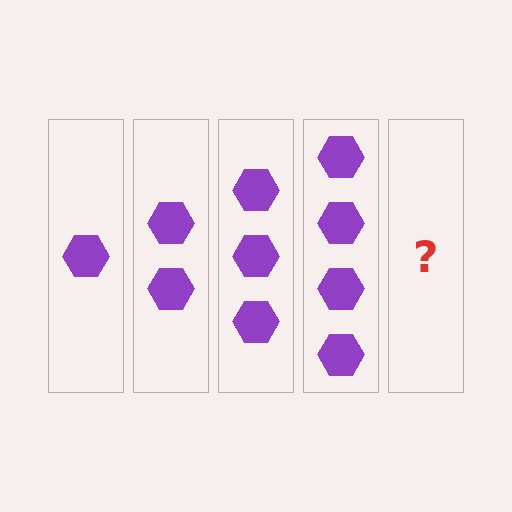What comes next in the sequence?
The next element should be 5 hexagons.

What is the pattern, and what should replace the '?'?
The pattern is that each step adds one more hexagon. The '?' should be 5 hexagons.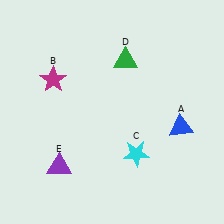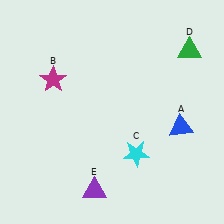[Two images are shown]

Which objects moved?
The objects that moved are: the green triangle (D), the purple triangle (E).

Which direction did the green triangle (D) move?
The green triangle (D) moved right.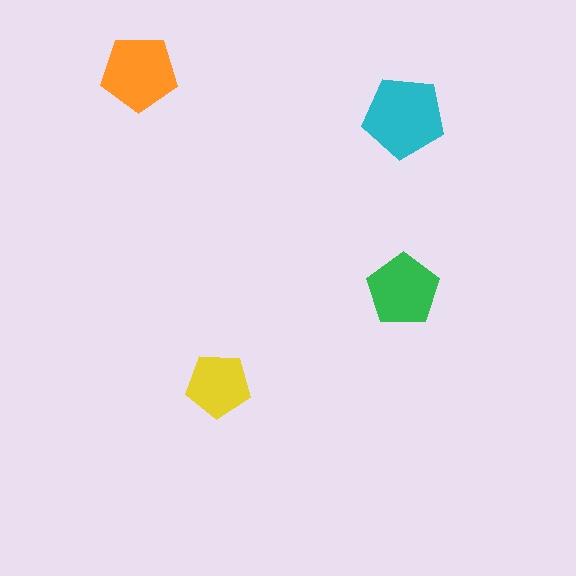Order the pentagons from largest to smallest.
the cyan one, the orange one, the green one, the yellow one.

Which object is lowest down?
The yellow pentagon is bottommost.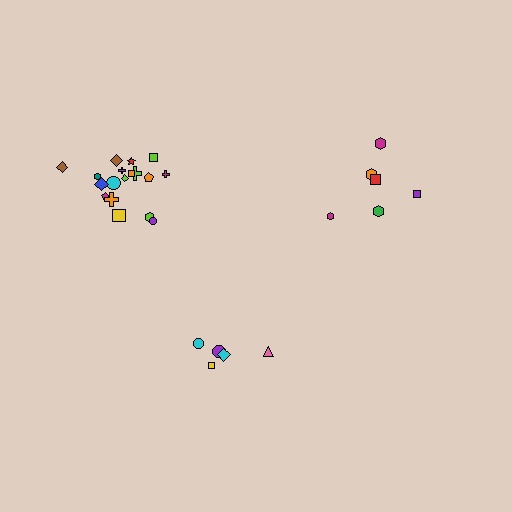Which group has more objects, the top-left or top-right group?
The top-left group.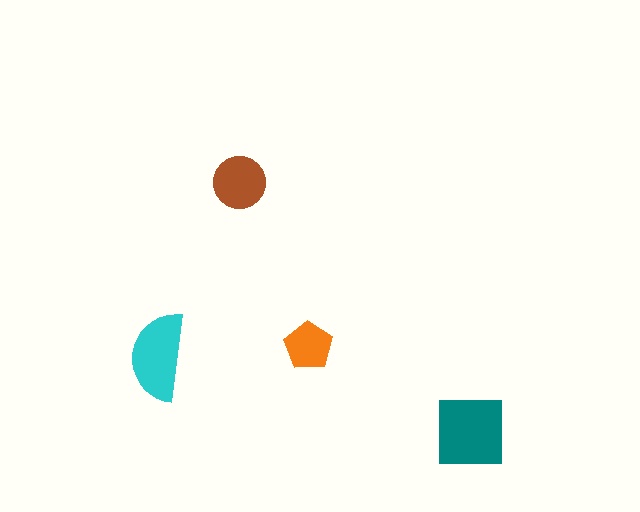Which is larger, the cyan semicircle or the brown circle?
The cyan semicircle.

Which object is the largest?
The teal square.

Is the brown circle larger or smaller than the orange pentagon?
Larger.